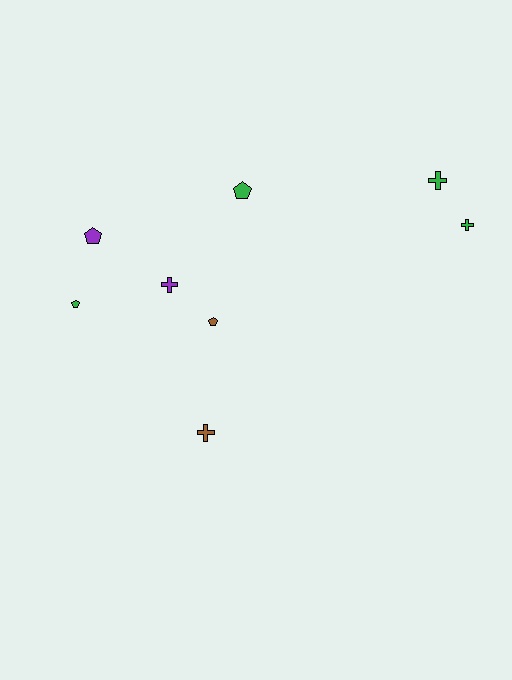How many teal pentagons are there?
There are no teal pentagons.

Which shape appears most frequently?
Pentagon, with 4 objects.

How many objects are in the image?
There are 8 objects.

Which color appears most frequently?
Green, with 4 objects.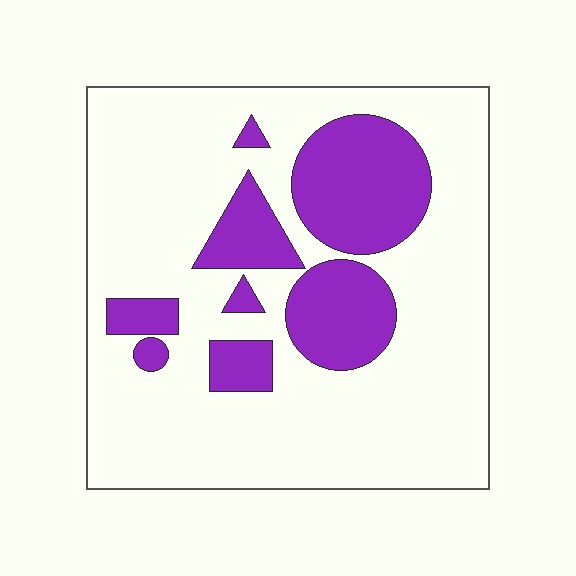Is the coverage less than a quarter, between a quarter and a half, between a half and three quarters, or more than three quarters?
Less than a quarter.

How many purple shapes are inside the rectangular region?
8.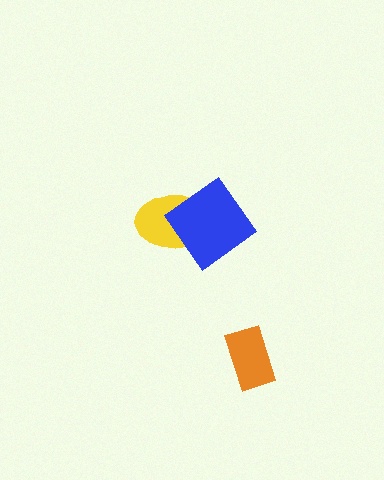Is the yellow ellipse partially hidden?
Yes, it is partially covered by another shape.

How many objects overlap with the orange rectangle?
0 objects overlap with the orange rectangle.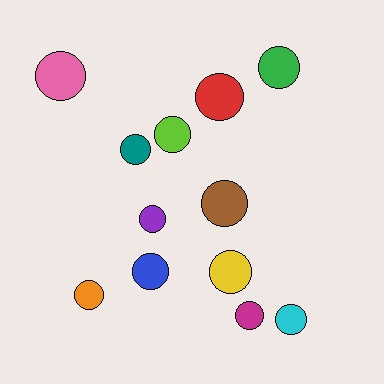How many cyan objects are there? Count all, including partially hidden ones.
There is 1 cyan object.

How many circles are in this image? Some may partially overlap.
There are 12 circles.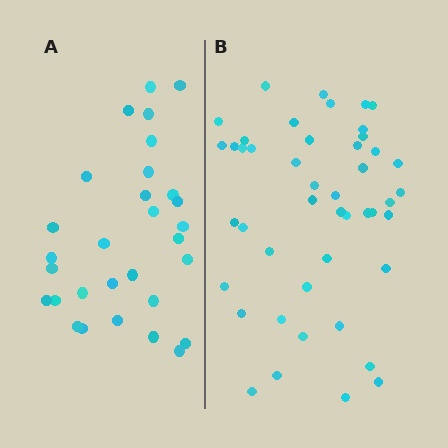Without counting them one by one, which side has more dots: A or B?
Region B (the right region) has more dots.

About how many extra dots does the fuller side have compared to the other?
Region B has approximately 15 more dots than region A.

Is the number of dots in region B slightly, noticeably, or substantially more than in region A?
Region B has substantially more. The ratio is roughly 1.5 to 1.